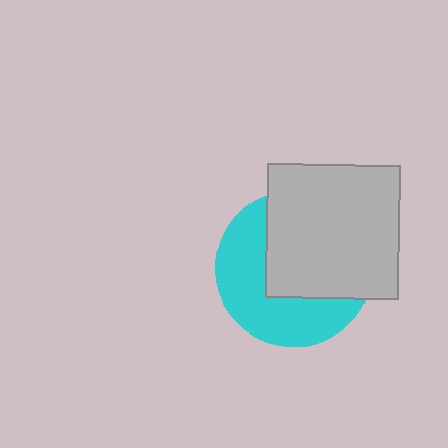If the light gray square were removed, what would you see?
You would see the complete cyan circle.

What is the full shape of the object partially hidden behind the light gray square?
The partially hidden object is a cyan circle.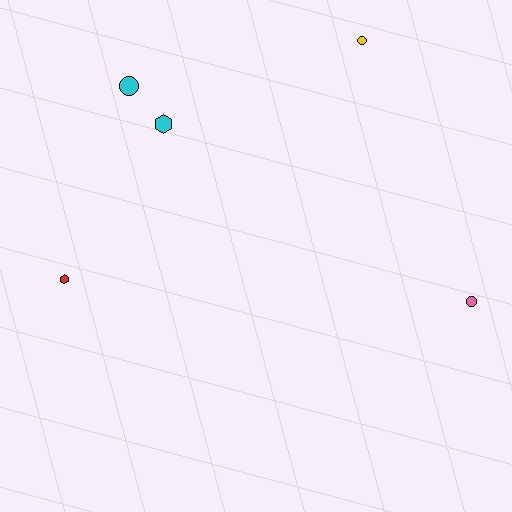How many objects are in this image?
There are 5 objects.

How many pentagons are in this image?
There are no pentagons.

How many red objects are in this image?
There is 1 red object.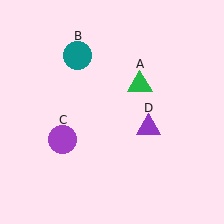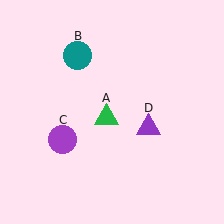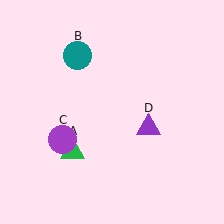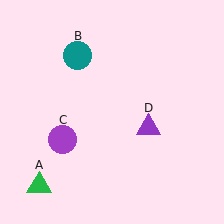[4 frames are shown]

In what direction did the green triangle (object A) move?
The green triangle (object A) moved down and to the left.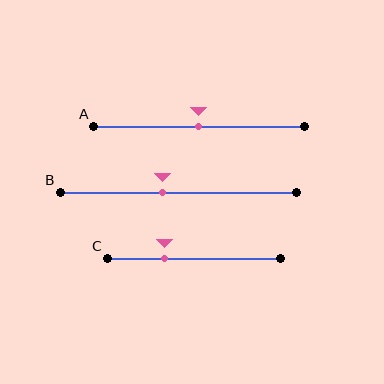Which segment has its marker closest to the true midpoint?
Segment A has its marker closest to the true midpoint.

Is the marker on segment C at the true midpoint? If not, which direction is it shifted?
No, the marker on segment C is shifted to the left by about 17% of the segment length.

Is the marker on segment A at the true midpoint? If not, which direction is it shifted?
Yes, the marker on segment A is at the true midpoint.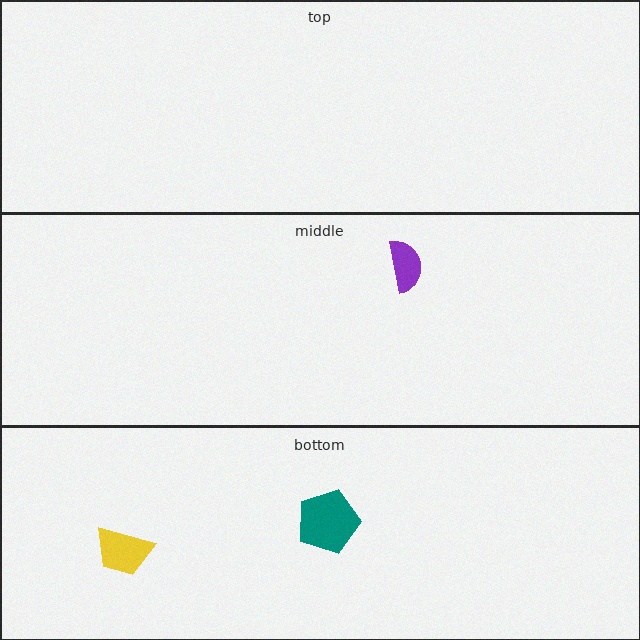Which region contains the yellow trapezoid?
The bottom region.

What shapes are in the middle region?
The purple semicircle.